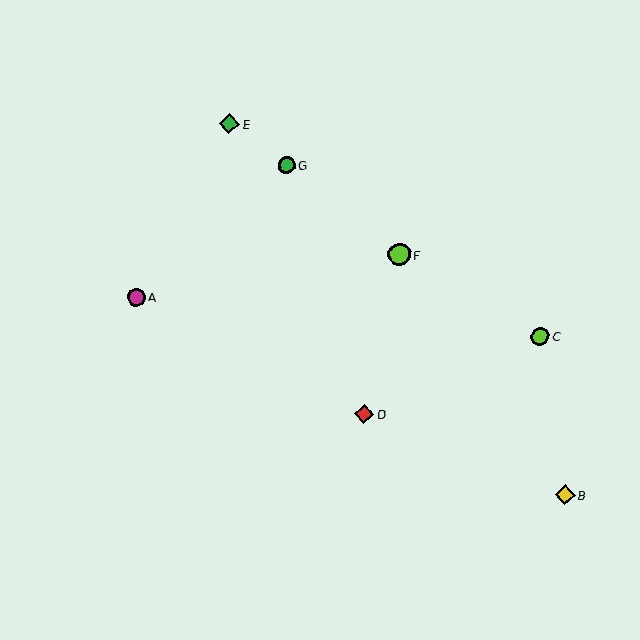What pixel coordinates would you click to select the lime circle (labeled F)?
Click at (399, 254) to select the lime circle F.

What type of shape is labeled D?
Shape D is a red diamond.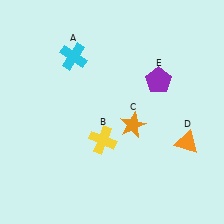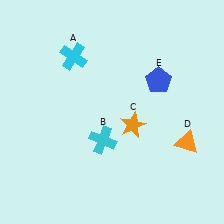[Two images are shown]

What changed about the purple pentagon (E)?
In Image 1, E is purple. In Image 2, it changed to blue.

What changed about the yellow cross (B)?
In Image 1, B is yellow. In Image 2, it changed to cyan.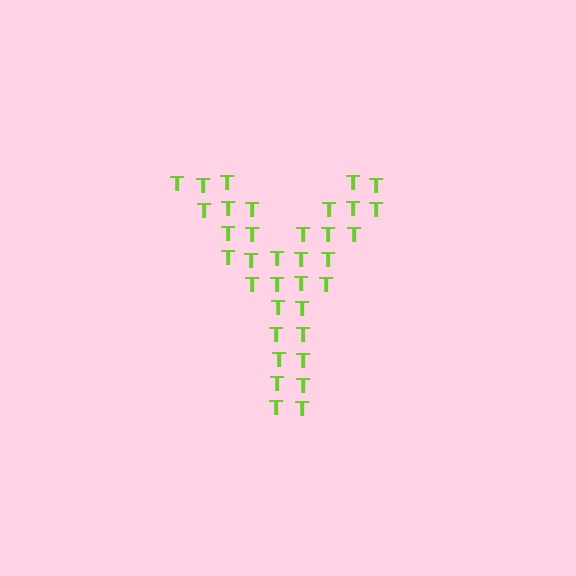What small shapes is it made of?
It is made of small letter T's.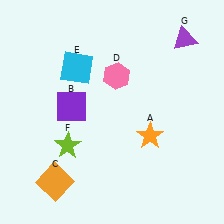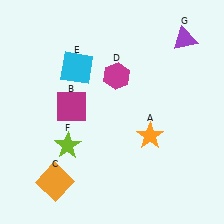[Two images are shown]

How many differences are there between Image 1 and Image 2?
There are 2 differences between the two images.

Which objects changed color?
B changed from purple to magenta. D changed from pink to magenta.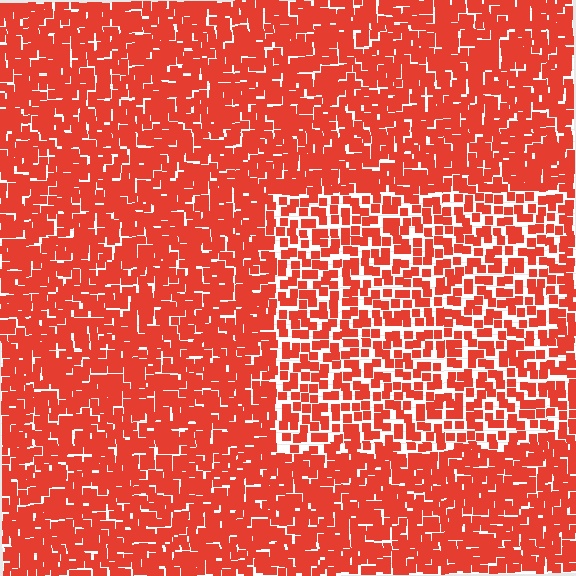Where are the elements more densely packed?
The elements are more densely packed outside the rectangle boundary.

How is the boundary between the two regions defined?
The boundary is defined by a change in element density (approximately 1.6x ratio). All elements are the same color, size, and shape.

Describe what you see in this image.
The image contains small red elements arranged at two different densities. A rectangle-shaped region is visible where the elements are less densely packed than the surrounding area.